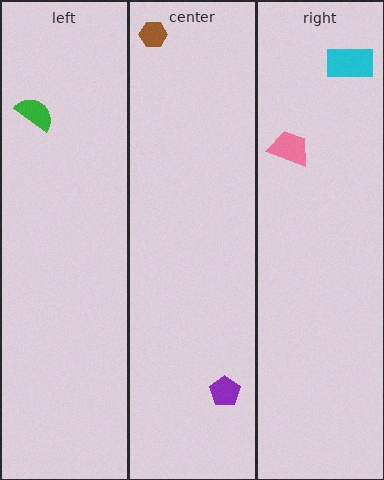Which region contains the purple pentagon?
The center region.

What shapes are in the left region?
The green semicircle.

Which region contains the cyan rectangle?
The right region.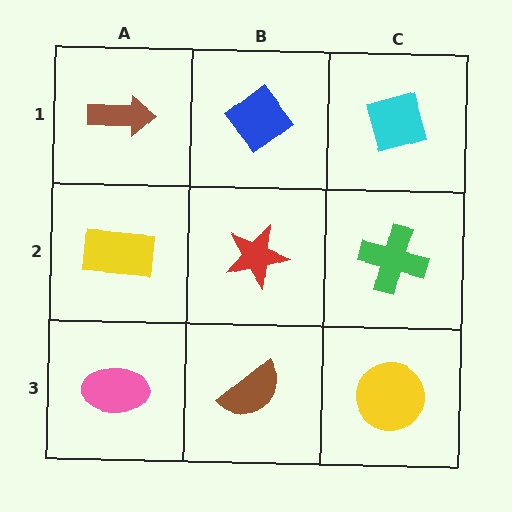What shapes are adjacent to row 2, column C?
A cyan diamond (row 1, column C), a yellow circle (row 3, column C), a red star (row 2, column B).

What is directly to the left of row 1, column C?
A blue diamond.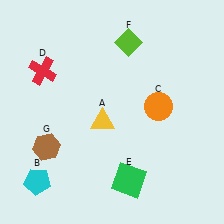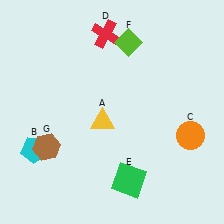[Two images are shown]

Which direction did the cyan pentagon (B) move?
The cyan pentagon (B) moved up.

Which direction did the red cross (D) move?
The red cross (D) moved right.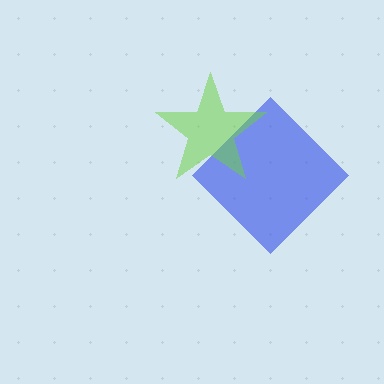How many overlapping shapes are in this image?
There are 2 overlapping shapes in the image.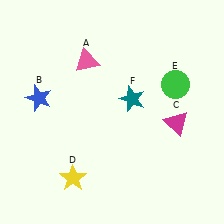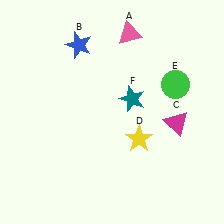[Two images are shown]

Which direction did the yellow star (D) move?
The yellow star (D) moved right.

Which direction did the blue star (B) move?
The blue star (B) moved up.